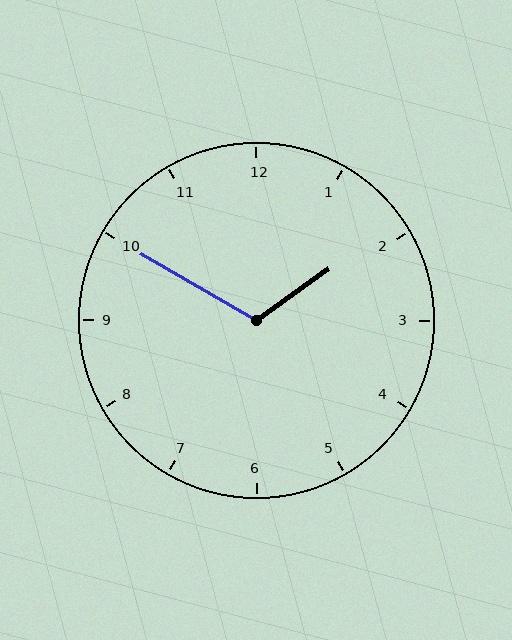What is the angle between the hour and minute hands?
Approximately 115 degrees.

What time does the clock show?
1:50.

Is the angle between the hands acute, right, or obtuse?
It is obtuse.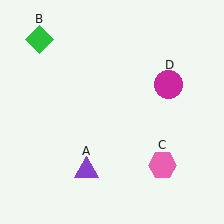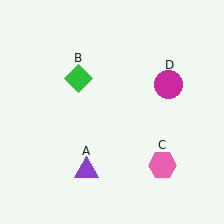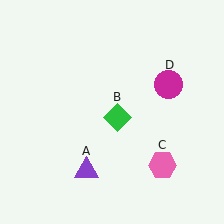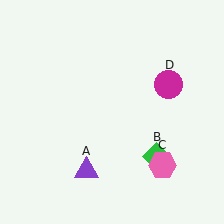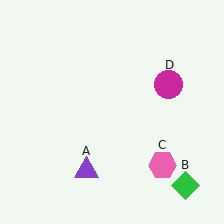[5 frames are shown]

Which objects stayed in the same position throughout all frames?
Purple triangle (object A) and pink hexagon (object C) and magenta circle (object D) remained stationary.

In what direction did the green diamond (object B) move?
The green diamond (object B) moved down and to the right.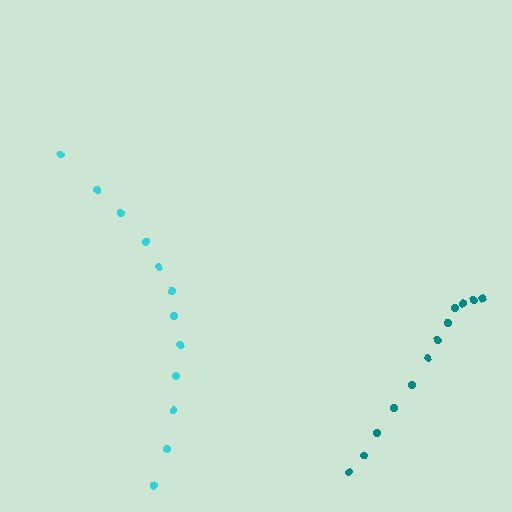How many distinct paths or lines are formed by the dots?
There are 2 distinct paths.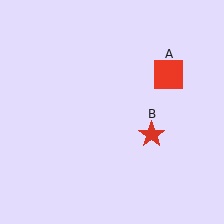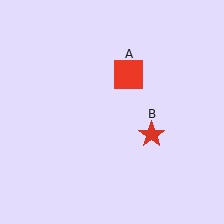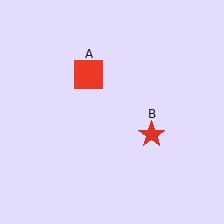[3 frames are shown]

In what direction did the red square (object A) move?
The red square (object A) moved left.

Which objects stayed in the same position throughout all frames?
Red star (object B) remained stationary.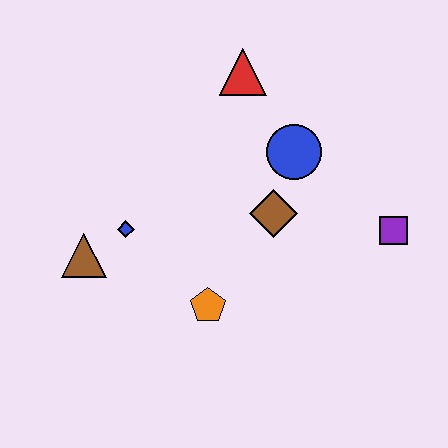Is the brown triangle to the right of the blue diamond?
No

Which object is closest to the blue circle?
The brown diamond is closest to the blue circle.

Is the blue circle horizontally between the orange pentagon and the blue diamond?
No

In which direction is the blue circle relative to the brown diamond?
The blue circle is above the brown diamond.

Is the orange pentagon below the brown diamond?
Yes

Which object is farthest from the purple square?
The brown triangle is farthest from the purple square.